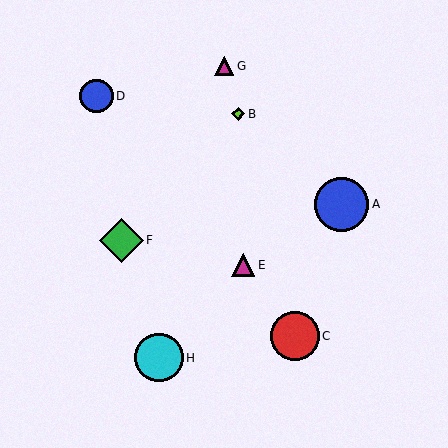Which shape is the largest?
The blue circle (labeled A) is the largest.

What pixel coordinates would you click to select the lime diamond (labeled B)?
Click at (238, 114) to select the lime diamond B.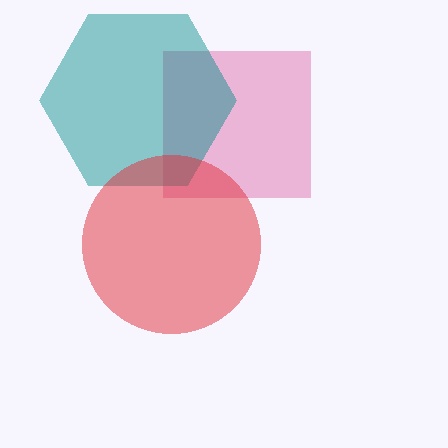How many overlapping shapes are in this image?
There are 3 overlapping shapes in the image.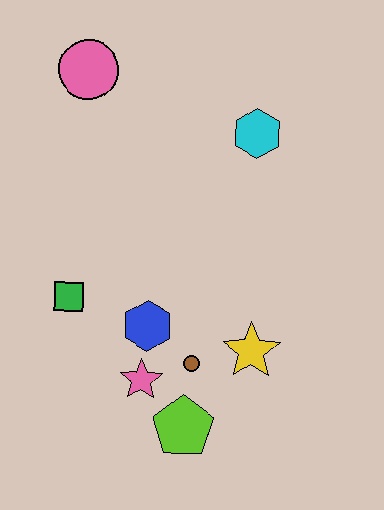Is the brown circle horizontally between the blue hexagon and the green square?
No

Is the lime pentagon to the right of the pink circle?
Yes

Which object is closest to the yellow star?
The brown circle is closest to the yellow star.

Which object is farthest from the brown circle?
The pink circle is farthest from the brown circle.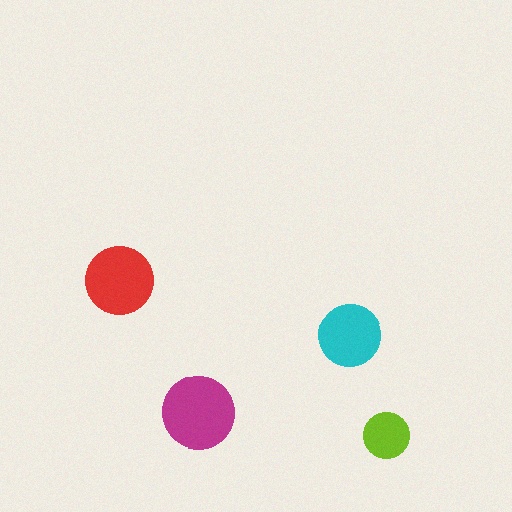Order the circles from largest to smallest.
the magenta one, the red one, the cyan one, the lime one.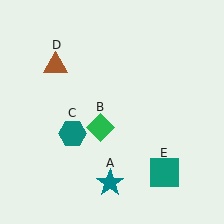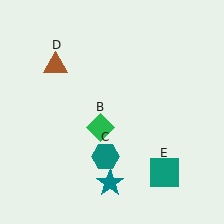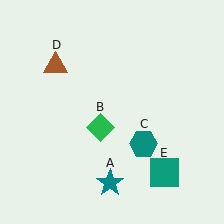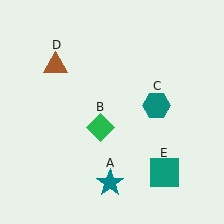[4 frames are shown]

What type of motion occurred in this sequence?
The teal hexagon (object C) rotated counterclockwise around the center of the scene.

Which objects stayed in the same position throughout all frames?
Teal star (object A) and green diamond (object B) and brown triangle (object D) and teal square (object E) remained stationary.